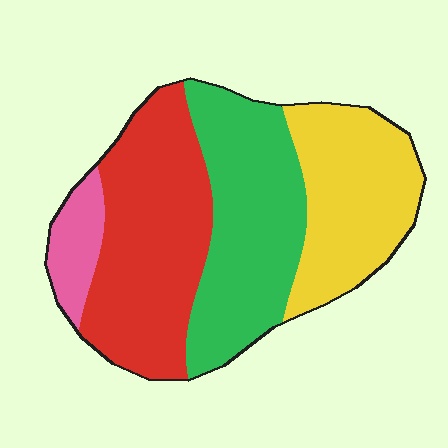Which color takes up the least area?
Pink, at roughly 10%.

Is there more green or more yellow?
Green.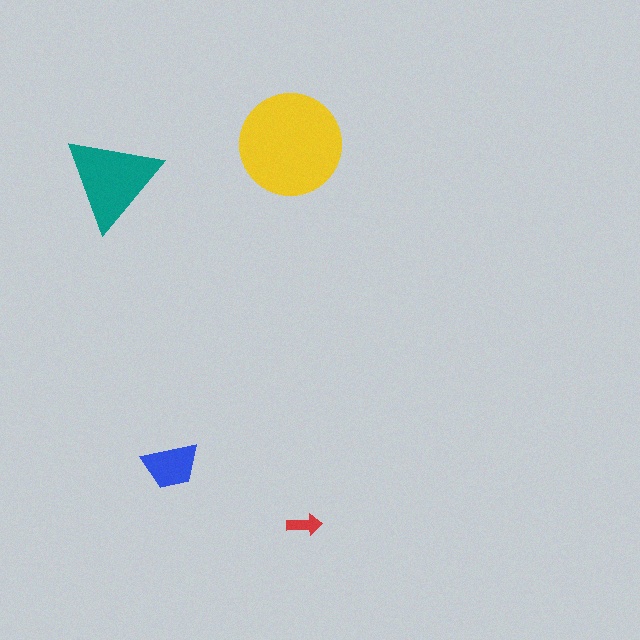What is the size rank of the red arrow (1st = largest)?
4th.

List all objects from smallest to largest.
The red arrow, the blue trapezoid, the teal triangle, the yellow circle.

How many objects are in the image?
There are 4 objects in the image.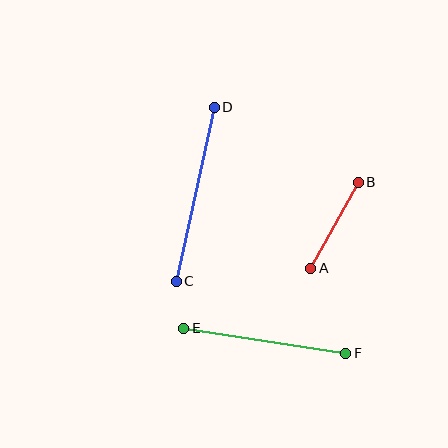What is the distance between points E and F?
The distance is approximately 164 pixels.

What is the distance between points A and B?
The distance is approximately 98 pixels.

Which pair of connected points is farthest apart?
Points C and D are farthest apart.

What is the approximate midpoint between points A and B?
The midpoint is at approximately (334, 225) pixels.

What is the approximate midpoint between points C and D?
The midpoint is at approximately (195, 194) pixels.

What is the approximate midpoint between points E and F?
The midpoint is at approximately (265, 341) pixels.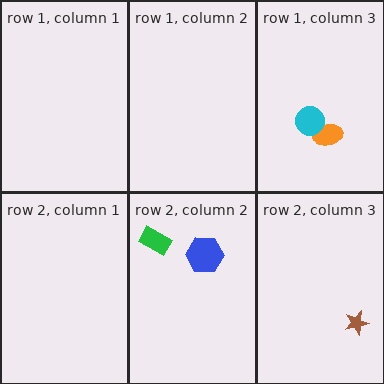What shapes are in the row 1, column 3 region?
The orange ellipse, the cyan circle.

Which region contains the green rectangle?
The row 2, column 2 region.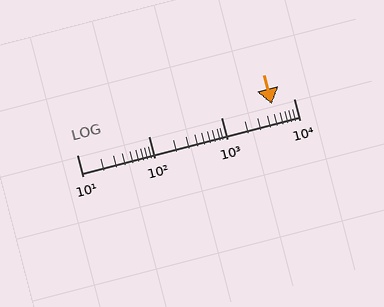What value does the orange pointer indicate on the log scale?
The pointer indicates approximately 5000.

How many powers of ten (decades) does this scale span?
The scale spans 3 decades, from 10 to 10000.